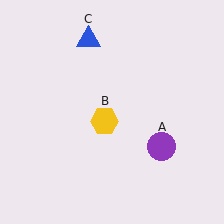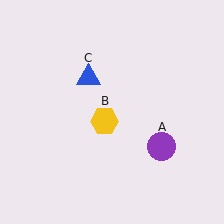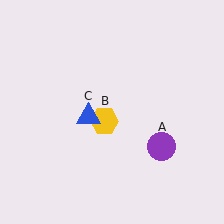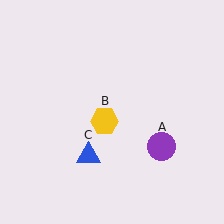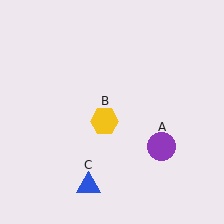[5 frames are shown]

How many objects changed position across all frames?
1 object changed position: blue triangle (object C).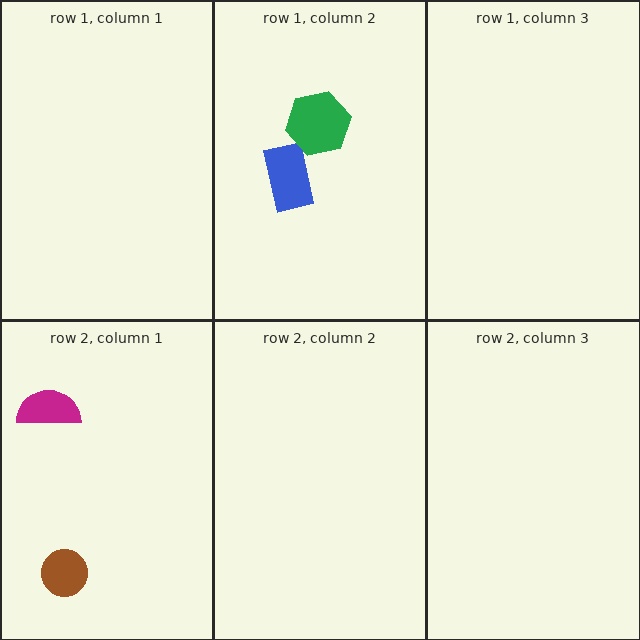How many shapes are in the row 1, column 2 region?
2.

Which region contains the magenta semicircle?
The row 2, column 1 region.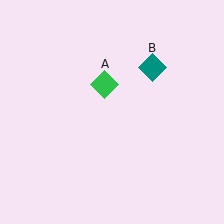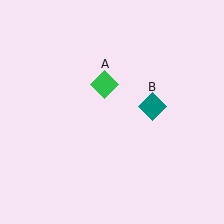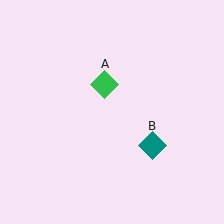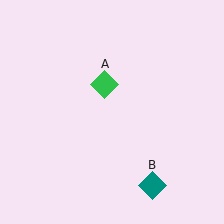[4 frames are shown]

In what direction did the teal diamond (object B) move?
The teal diamond (object B) moved down.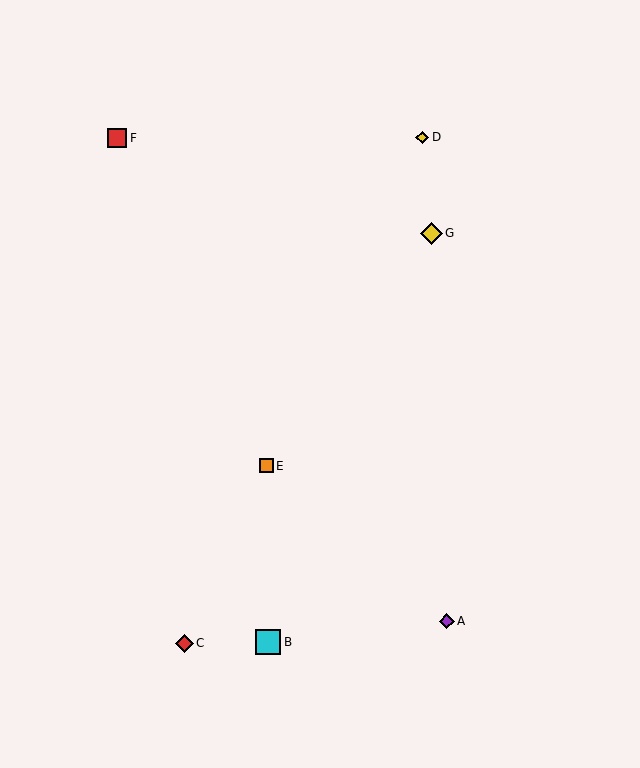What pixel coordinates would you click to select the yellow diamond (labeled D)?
Click at (422, 137) to select the yellow diamond D.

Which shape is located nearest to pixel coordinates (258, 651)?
The cyan square (labeled B) at (268, 642) is nearest to that location.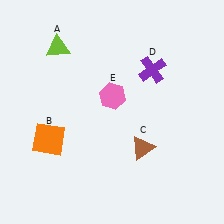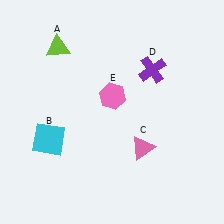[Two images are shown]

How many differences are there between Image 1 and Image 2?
There are 2 differences between the two images.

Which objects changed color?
B changed from orange to cyan. C changed from brown to pink.